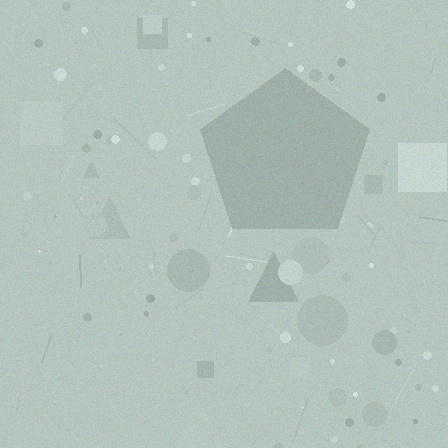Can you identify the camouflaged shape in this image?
The camouflaged shape is a pentagon.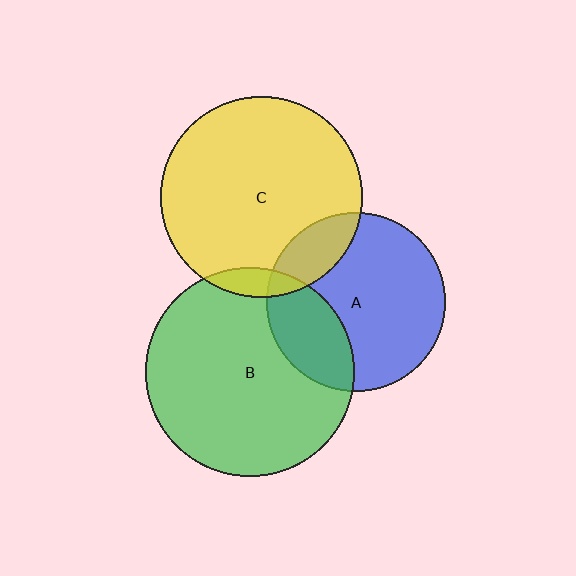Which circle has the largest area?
Circle B (green).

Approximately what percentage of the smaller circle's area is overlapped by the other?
Approximately 15%.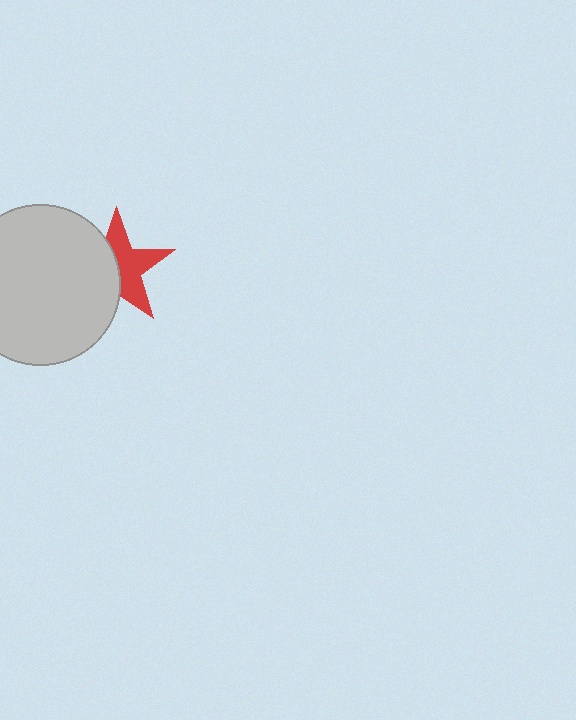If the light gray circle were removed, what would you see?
You would see the complete red star.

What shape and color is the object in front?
The object in front is a light gray circle.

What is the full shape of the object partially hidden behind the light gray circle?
The partially hidden object is a red star.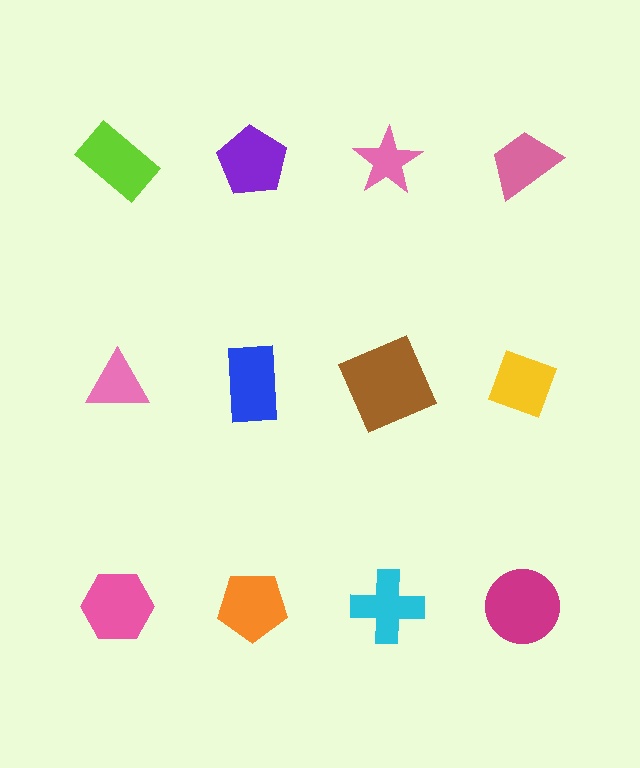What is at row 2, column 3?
A brown square.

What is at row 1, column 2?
A purple pentagon.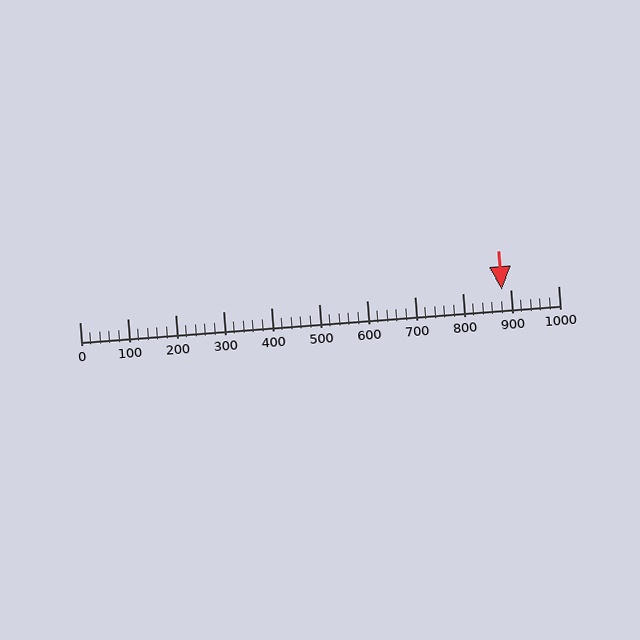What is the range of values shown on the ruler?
The ruler shows values from 0 to 1000.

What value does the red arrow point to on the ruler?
The red arrow points to approximately 883.